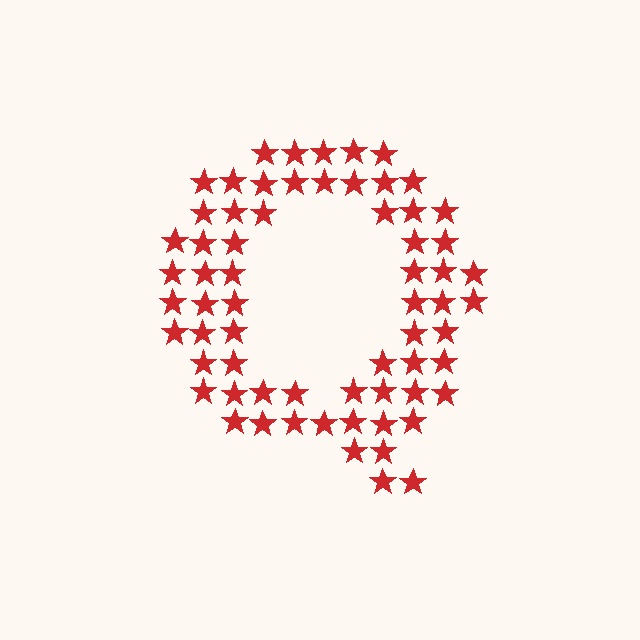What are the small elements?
The small elements are stars.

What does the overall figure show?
The overall figure shows the letter Q.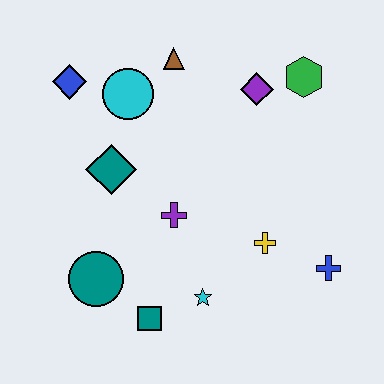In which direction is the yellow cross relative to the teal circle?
The yellow cross is to the right of the teal circle.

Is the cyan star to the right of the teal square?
Yes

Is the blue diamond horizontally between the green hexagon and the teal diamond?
No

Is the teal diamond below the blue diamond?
Yes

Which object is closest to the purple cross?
The teal diamond is closest to the purple cross.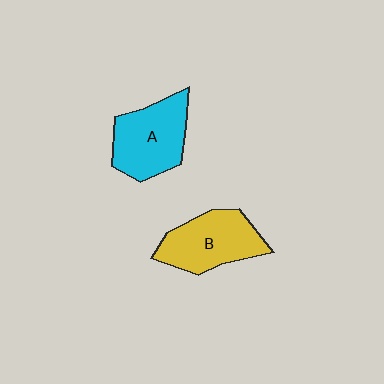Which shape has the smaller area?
Shape B (yellow).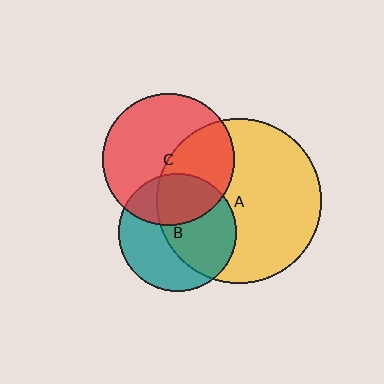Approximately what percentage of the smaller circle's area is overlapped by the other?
Approximately 55%.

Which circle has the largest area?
Circle A (yellow).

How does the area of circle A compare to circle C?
Approximately 1.6 times.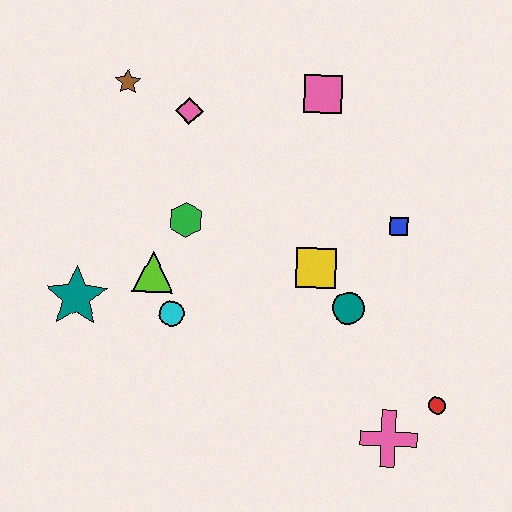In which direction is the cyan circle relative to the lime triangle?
The cyan circle is below the lime triangle.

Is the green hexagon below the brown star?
Yes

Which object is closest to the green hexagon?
The lime triangle is closest to the green hexagon.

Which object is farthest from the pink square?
The pink cross is farthest from the pink square.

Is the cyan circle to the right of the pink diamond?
No